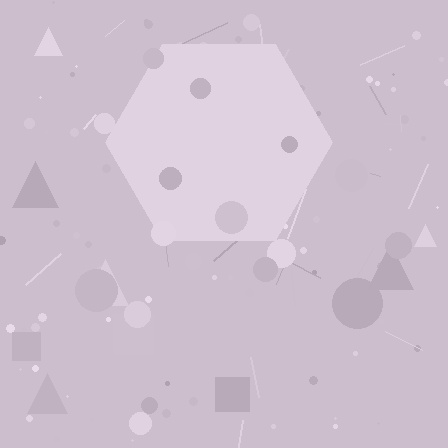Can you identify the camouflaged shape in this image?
The camouflaged shape is a hexagon.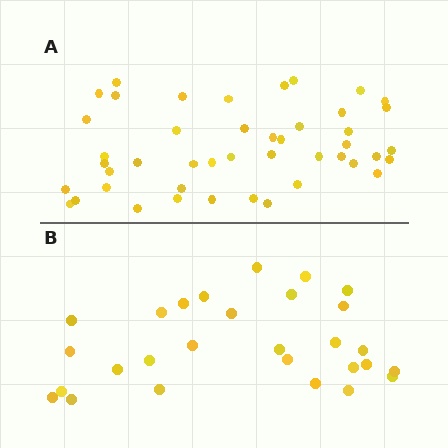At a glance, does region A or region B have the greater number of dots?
Region A (the top region) has more dots.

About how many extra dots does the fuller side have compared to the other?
Region A has approximately 15 more dots than region B.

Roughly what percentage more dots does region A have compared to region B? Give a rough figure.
About 60% more.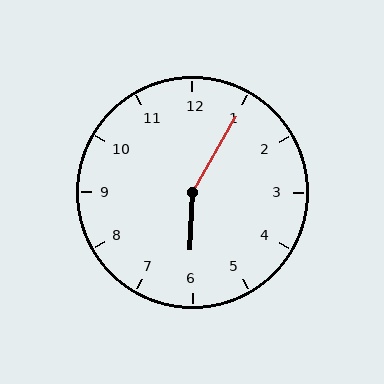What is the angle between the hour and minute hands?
Approximately 152 degrees.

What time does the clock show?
6:05.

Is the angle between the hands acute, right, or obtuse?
It is obtuse.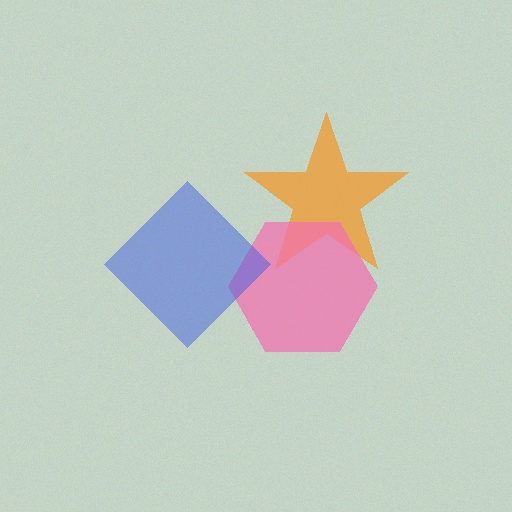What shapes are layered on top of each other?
The layered shapes are: an orange star, a pink hexagon, a blue diamond.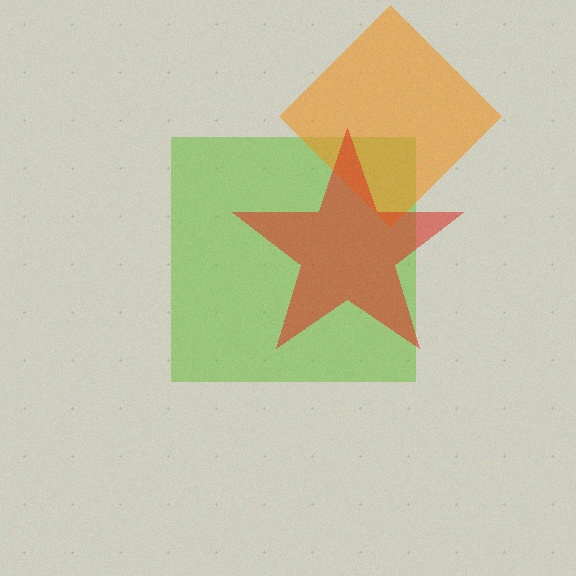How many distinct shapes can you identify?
There are 3 distinct shapes: a lime square, an orange diamond, a red star.